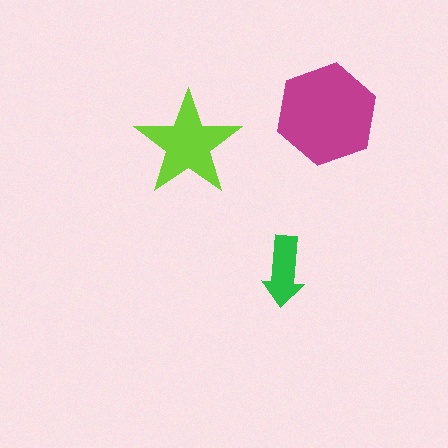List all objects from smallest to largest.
The green arrow, the lime star, the magenta hexagon.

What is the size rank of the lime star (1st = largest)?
2nd.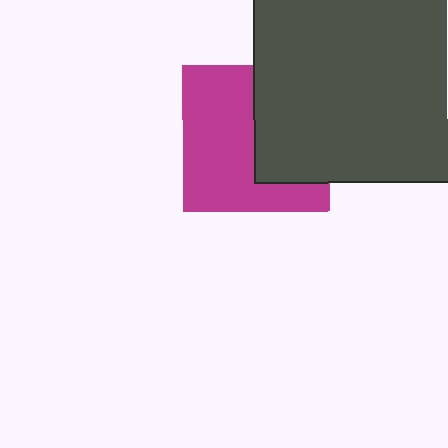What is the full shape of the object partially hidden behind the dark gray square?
The partially hidden object is a magenta square.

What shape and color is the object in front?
The object in front is a dark gray square.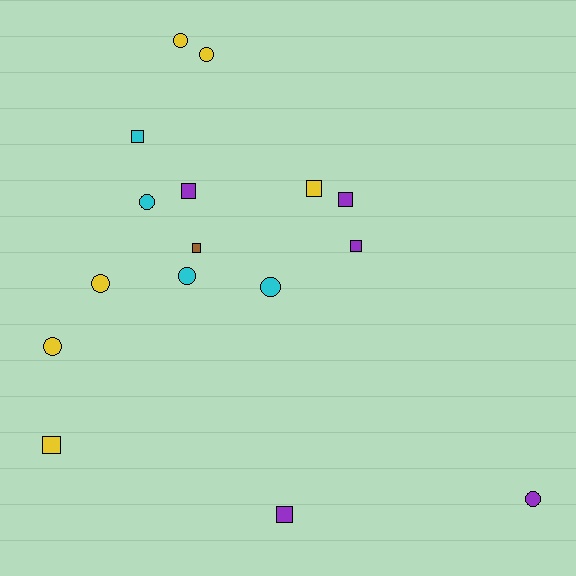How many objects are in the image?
There are 16 objects.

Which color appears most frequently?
Yellow, with 6 objects.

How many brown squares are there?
There is 1 brown square.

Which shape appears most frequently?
Circle, with 8 objects.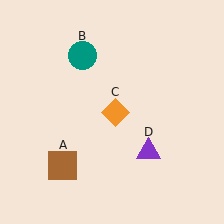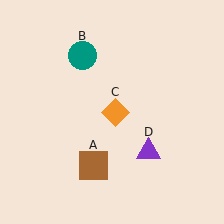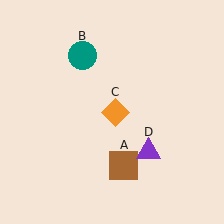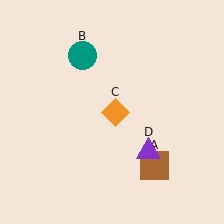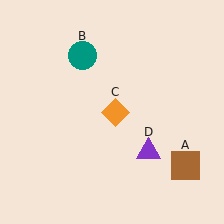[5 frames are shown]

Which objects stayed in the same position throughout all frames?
Teal circle (object B) and orange diamond (object C) and purple triangle (object D) remained stationary.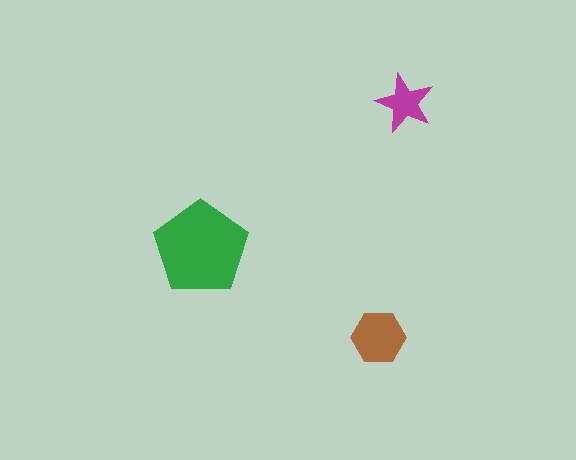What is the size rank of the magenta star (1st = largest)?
3rd.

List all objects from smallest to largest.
The magenta star, the brown hexagon, the green pentagon.